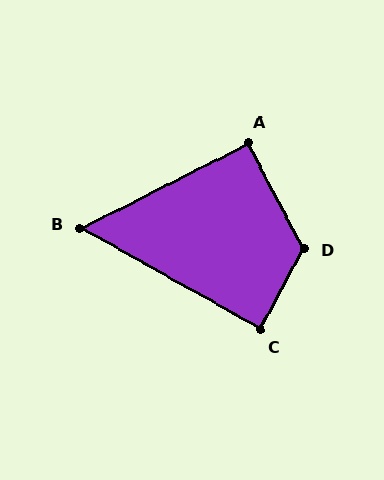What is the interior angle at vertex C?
Approximately 89 degrees (approximately right).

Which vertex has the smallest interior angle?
B, at approximately 56 degrees.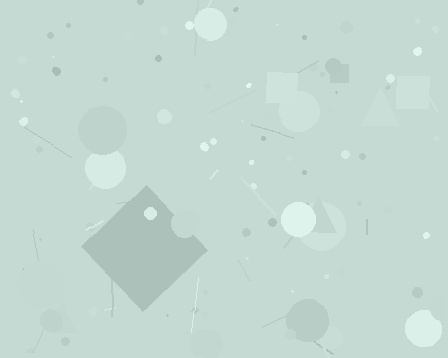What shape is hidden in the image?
A diamond is hidden in the image.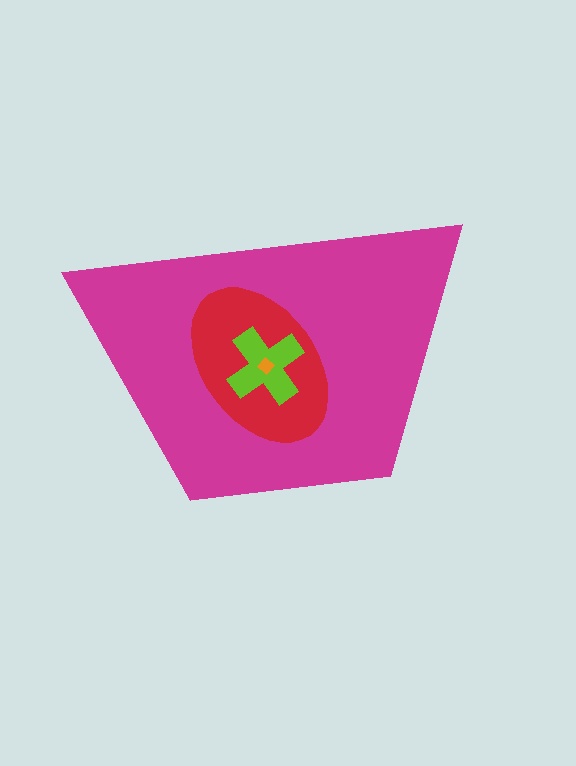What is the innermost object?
The orange diamond.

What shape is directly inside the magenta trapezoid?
The red ellipse.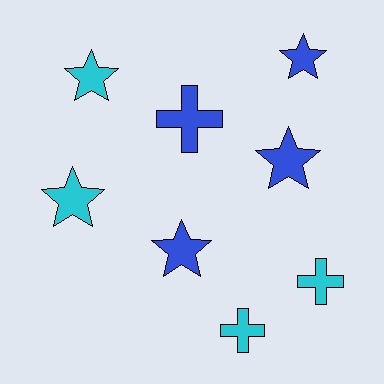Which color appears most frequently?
Cyan, with 4 objects.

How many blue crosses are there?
There is 1 blue cross.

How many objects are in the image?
There are 8 objects.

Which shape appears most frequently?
Star, with 5 objects.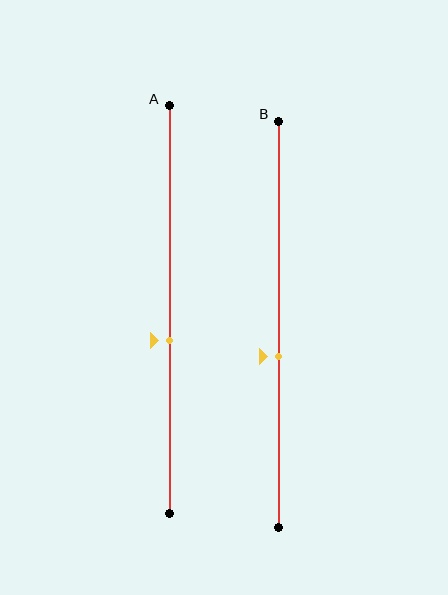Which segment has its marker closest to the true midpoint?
Segment A has its marker closest to the true midpoint.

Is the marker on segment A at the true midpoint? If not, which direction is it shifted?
No, the marker on segment A is shifted downward by about 8% of the segment length.